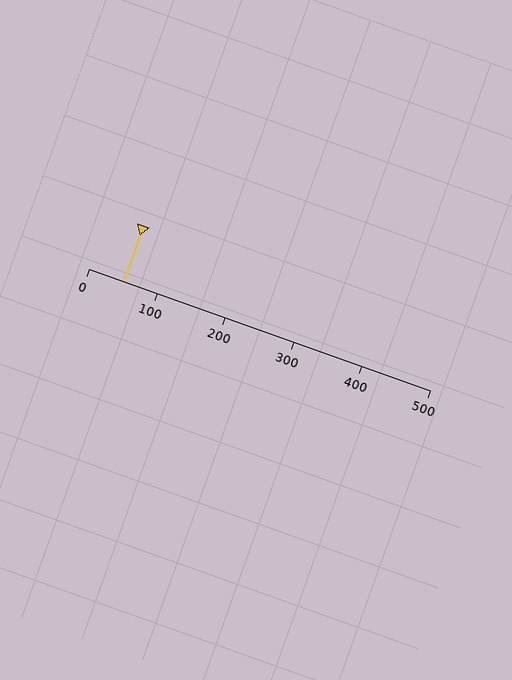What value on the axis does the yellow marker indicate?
The marker indicates approximately 50.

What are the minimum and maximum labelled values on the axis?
The axis runs from 0 to 500.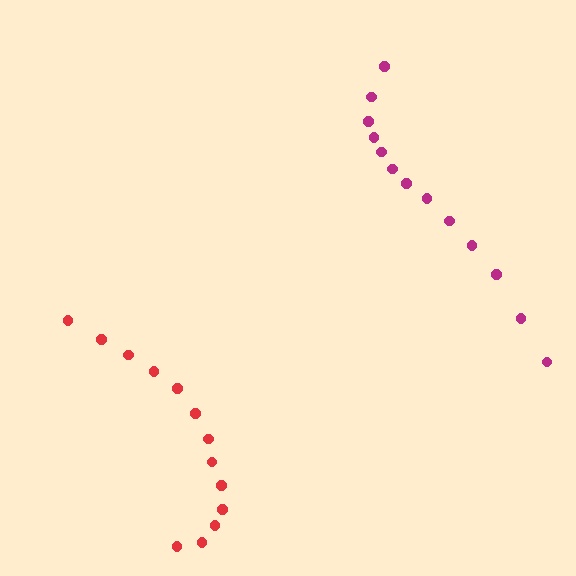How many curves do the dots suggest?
There are 2 distinct paths.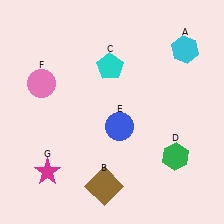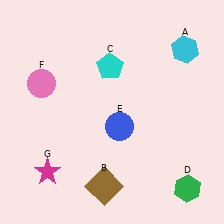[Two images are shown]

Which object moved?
The green hexagon (D) moved down.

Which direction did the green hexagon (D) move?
The green hexagon (D) moved down.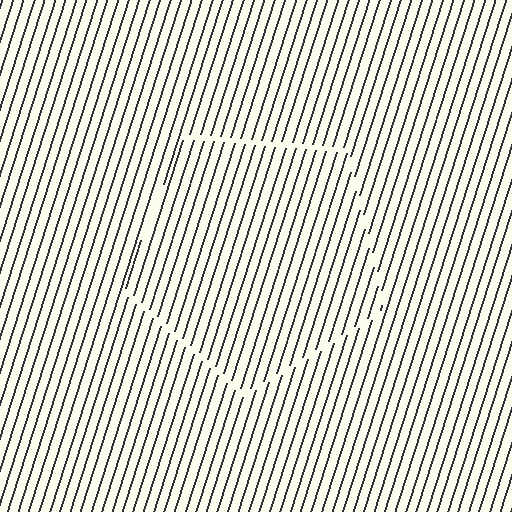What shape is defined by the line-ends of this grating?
An illusory pentagon. The interior of the shape contains the same grating, shifted by half a period — the contour is defined by the phase discontinuity where line-ends from the inner and outer gratings abut.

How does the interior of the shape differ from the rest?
The interior of the shape contains the same grating, shifted by half a period — the contour is defined by the phase discontinuity where line-ends from the inner and outer gratings abut.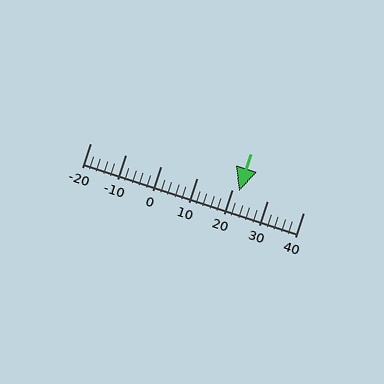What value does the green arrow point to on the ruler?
The green arrow points to approximately 22.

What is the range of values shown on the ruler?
The ruler shows values from -20 to 40.